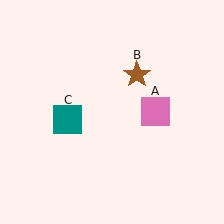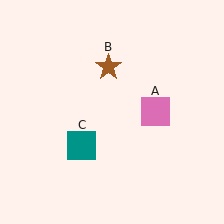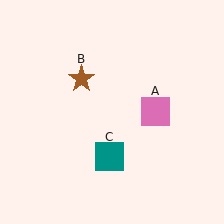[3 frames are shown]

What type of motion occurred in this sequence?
The brown star (object B), teal square (object C) rotated counterclockwise around the center of the scene.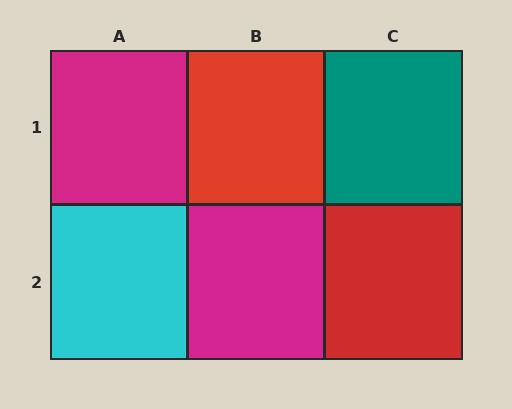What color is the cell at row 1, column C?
Teal.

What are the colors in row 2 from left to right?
Cyan, magenta, red.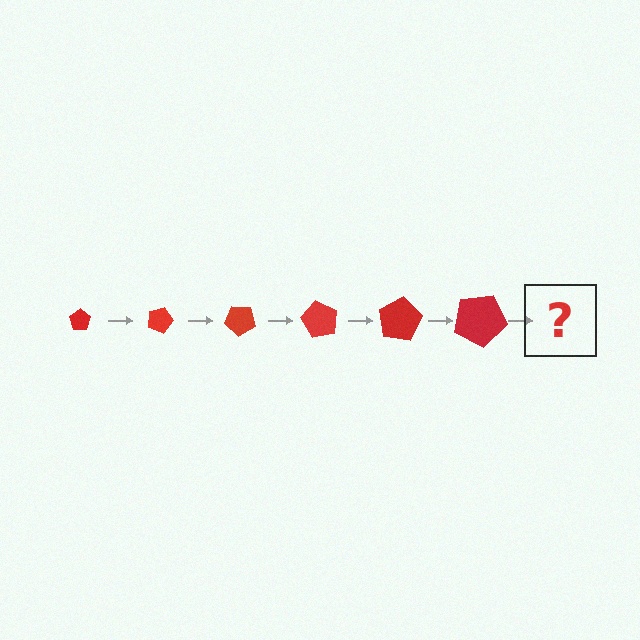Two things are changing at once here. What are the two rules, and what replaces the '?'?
The two rules are that the pentagon grows larger each step and it rotates 20 degrees each step. The '?' should be a pentagon, larger than the previous one and rotated 120 degrees from the start.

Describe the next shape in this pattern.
It should be a pentagon, larger than the previous one and rotated 120 degrees from the start.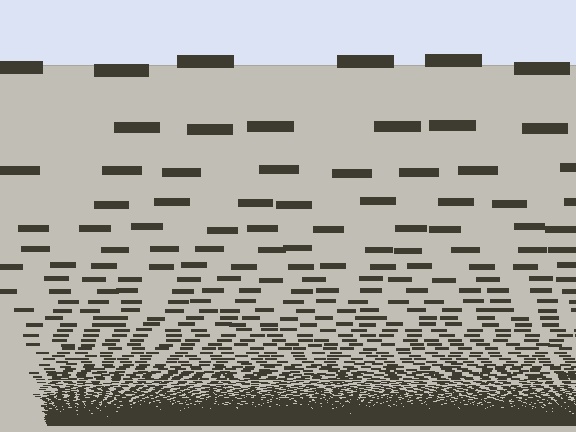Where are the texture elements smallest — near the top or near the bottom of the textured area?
Near the bottom.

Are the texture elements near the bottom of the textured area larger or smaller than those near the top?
Smaller. The gradient is inverted — elements near the bottom are smaller and denser.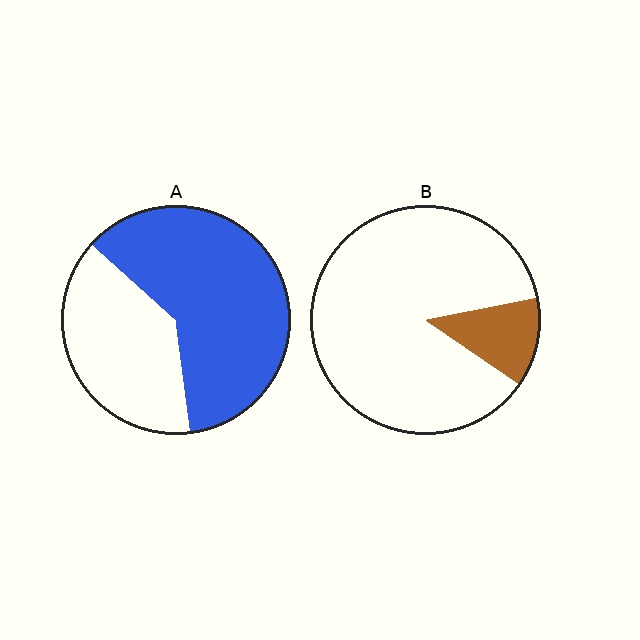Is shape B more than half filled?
No.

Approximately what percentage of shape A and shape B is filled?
A is approximately 60% and B is approximately 15%.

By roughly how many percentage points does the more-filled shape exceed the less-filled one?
By roughly 50 percentage points (A over B).